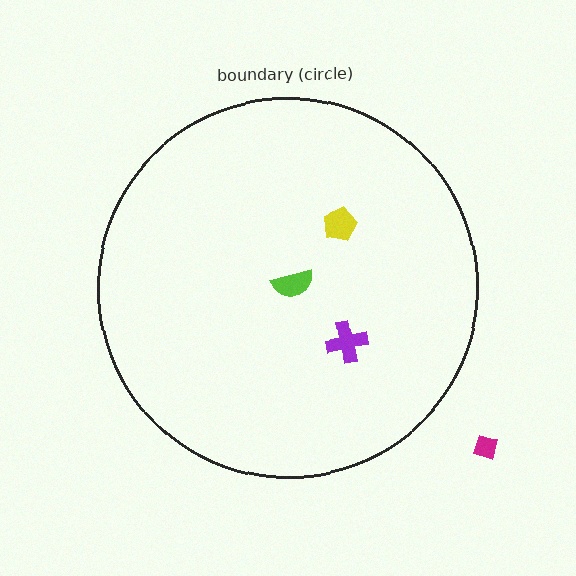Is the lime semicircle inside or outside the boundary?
Inside.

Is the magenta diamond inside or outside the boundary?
Outside.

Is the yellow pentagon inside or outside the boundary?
Inside.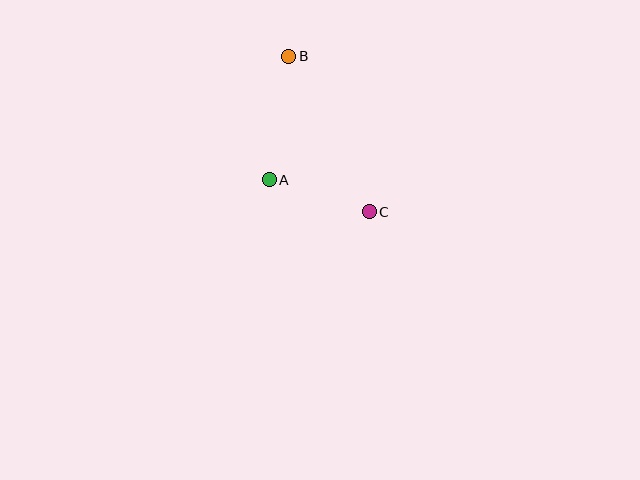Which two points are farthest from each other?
Points B and C are farthest from each other.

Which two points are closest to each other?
Points A and C are closest to each other.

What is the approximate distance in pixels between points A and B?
The distance between A and B is approximately 125 pixels.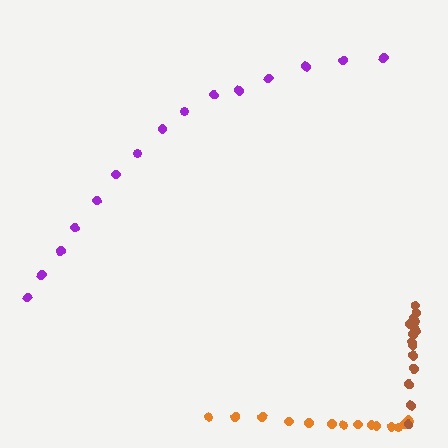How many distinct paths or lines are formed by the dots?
There are 3 distinct paths.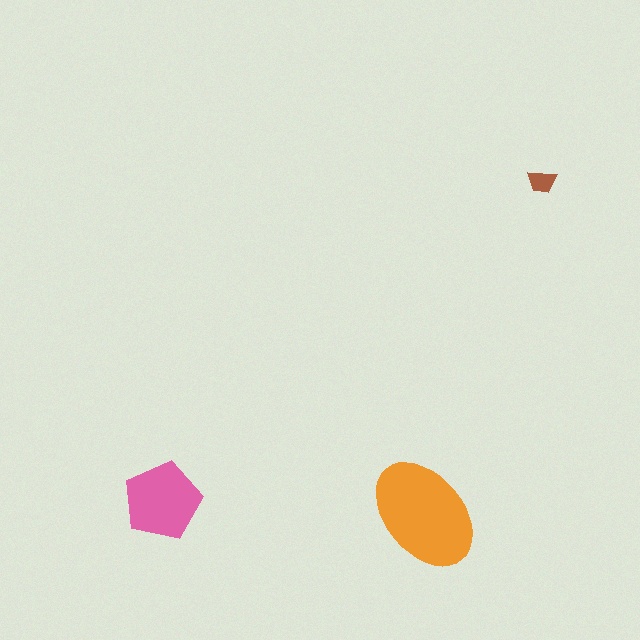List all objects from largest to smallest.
The orange ellipse, the pink pentagon, the brown trapezoid.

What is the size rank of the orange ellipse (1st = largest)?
1st.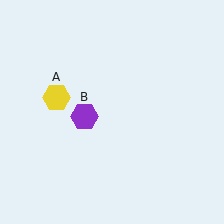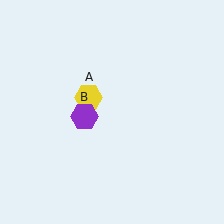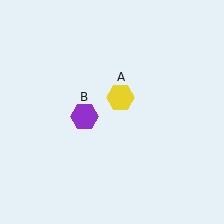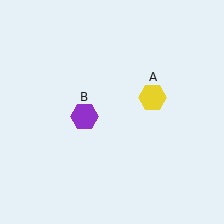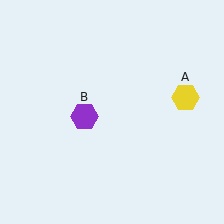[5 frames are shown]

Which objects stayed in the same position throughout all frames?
Purple hexagon (object B) remained stationary.